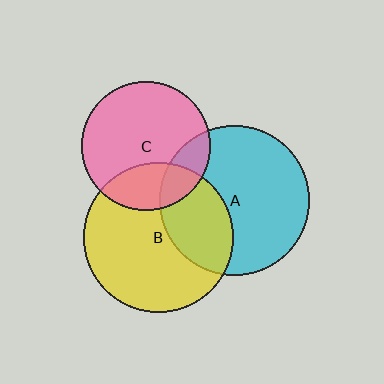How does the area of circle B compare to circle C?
Approximately 1.3 times.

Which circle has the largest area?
Circle B (yellow).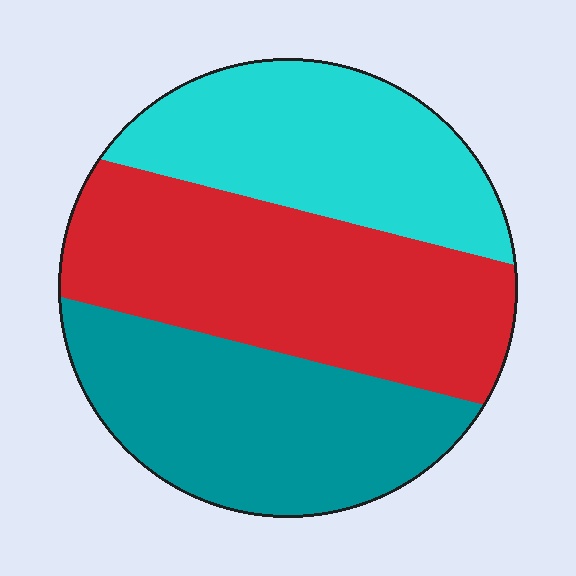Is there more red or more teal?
Red.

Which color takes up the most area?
Red, at roughly 40%.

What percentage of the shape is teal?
Teal takes up between a quarter and a half of the shape.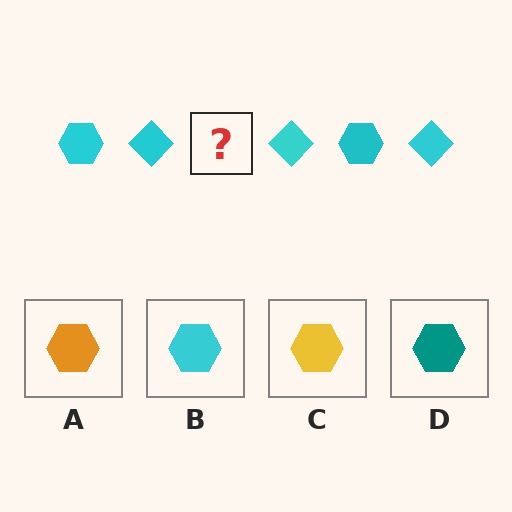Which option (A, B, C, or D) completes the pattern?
B.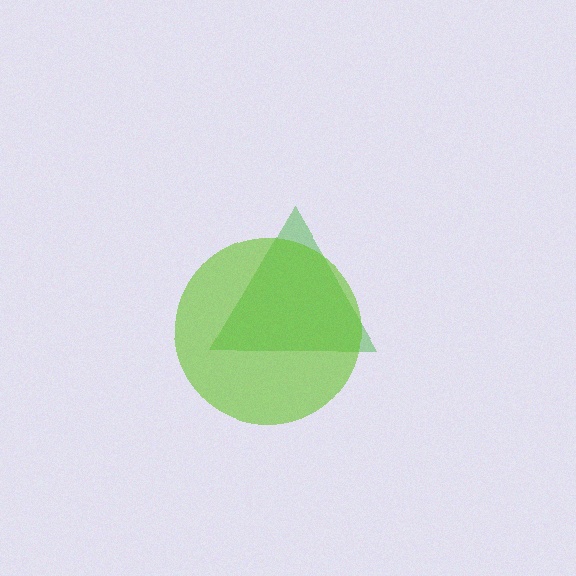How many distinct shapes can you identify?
There are 2 distinct shapes: a green triangle, a lime circle.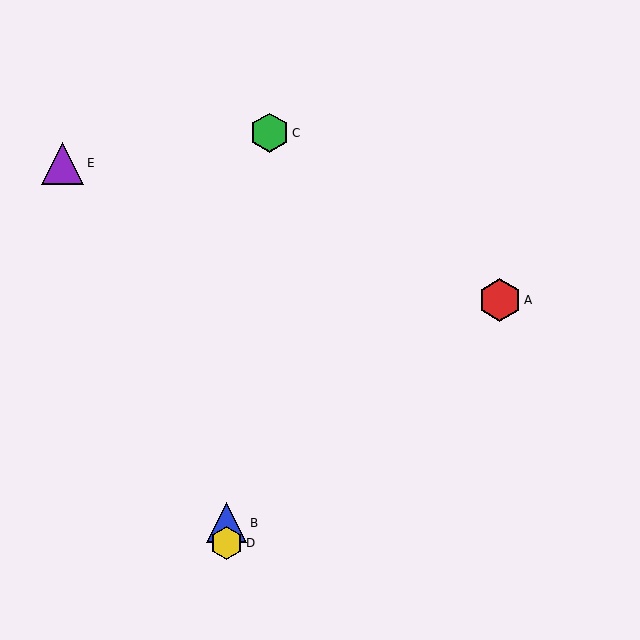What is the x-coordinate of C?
Object C is at x≈270.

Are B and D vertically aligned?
Yes, both are at x≈227.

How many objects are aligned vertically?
2 objects (B, D) are aligned vertically.